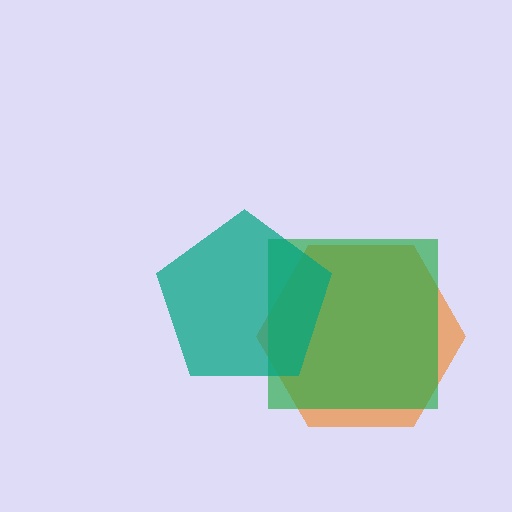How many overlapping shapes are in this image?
There are 3 overlapping shapes in the image.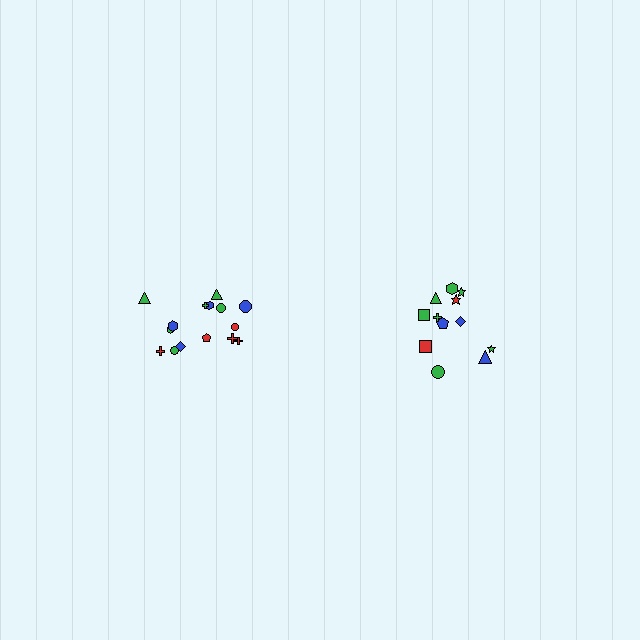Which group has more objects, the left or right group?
The left group.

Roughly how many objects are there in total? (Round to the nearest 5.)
Roughly 25 objects in total.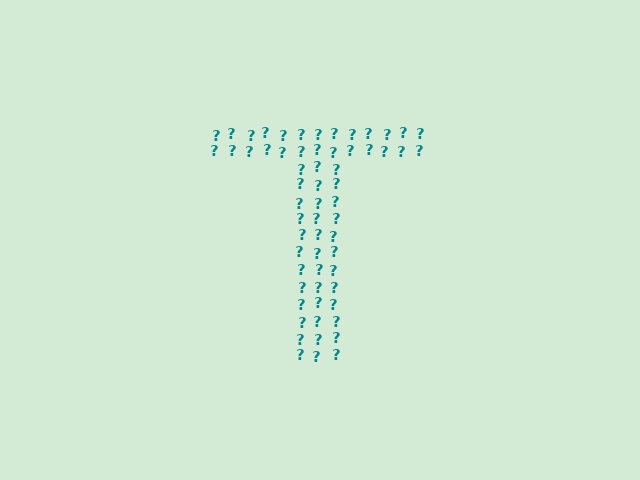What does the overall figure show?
The overall figure shows the letter T.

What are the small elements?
The small elements are question marks.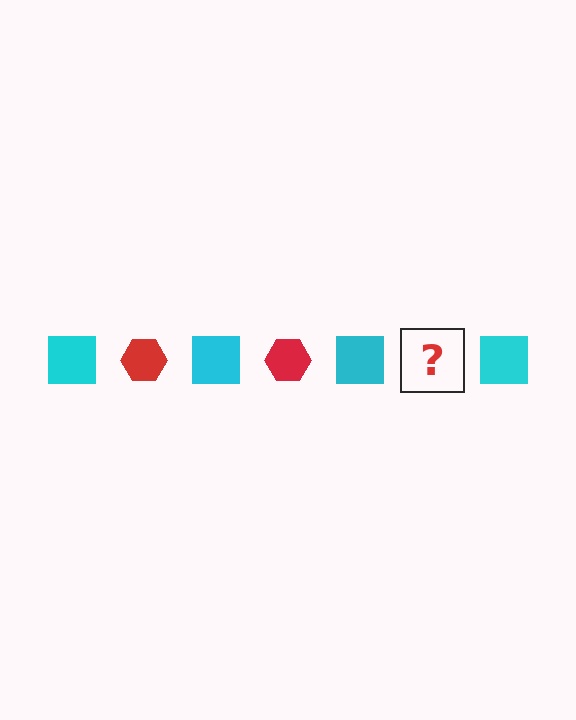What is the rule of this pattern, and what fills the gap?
The rule is that the pattern alternates between cyan square and red hexagon. The gap should be filled with a red hexagon.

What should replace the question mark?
The question mark should be replaced with a red hexagon.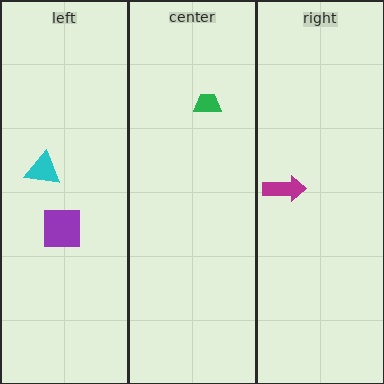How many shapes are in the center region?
1.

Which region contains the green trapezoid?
The center region.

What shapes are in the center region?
The green trapezoid.